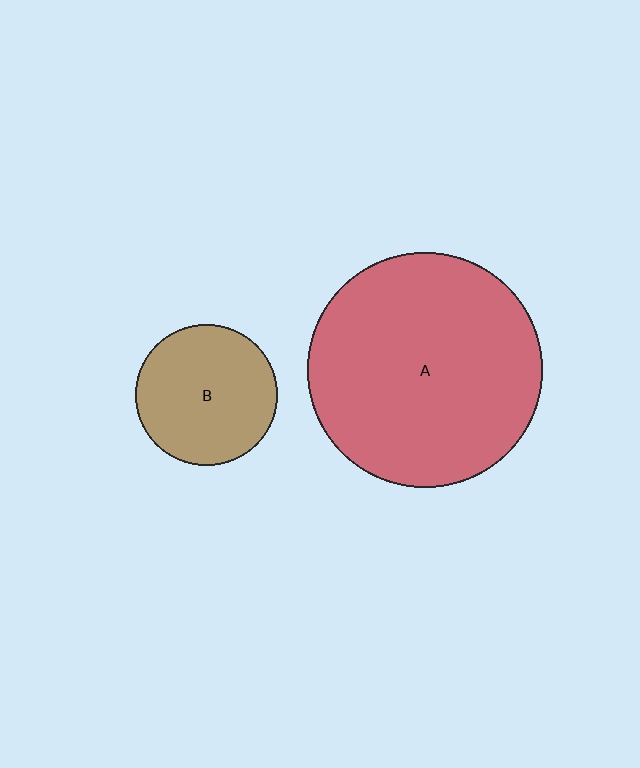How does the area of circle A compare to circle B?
Approximately 2.8 times.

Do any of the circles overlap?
No, none of the circles overlap.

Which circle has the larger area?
Circle A (red).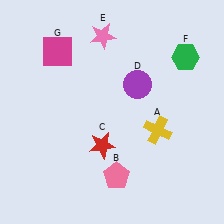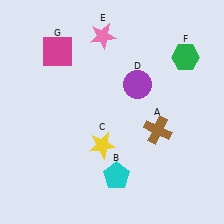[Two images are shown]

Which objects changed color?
A changed from yellow to brown. B changed from pink to cyan. C changed from red to yellow.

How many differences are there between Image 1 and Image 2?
There are 3 differences between the two images.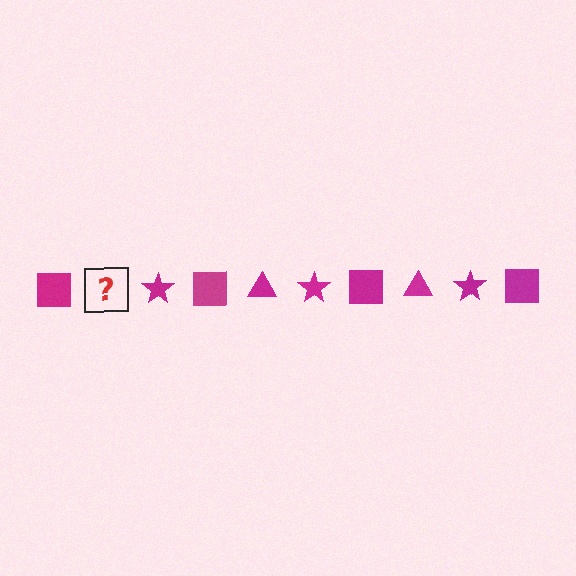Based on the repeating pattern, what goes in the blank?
The blank should be a magenta triangle.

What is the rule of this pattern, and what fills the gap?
The rule is that the pattern cycles through square, triangle, star shapes in magenta. The gap should be filled with a magenta triangle.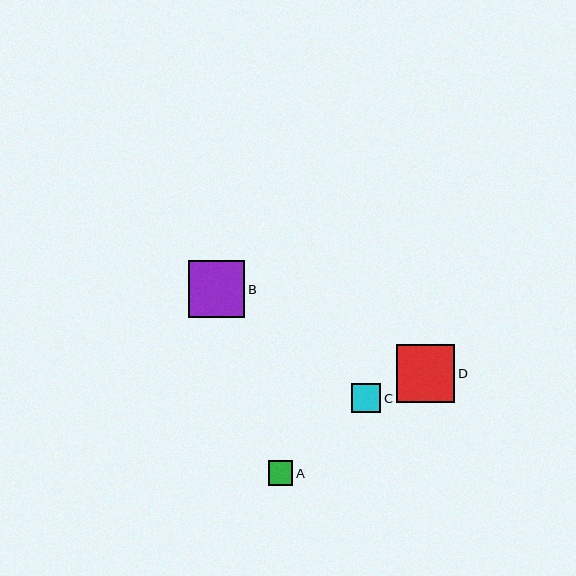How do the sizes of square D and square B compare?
Square D and square B are approximately the same size.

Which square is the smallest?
Square A is the smallest with a size of approximately 25 pixels.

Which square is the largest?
Square D is the largest with a size of approximately 58 pixels.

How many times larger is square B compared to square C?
Square B is approximately 1.9 times the size of square C.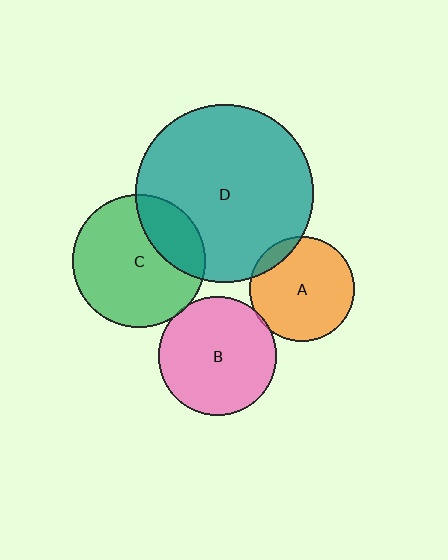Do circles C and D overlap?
Yes.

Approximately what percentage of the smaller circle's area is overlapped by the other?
Approximately 25%.